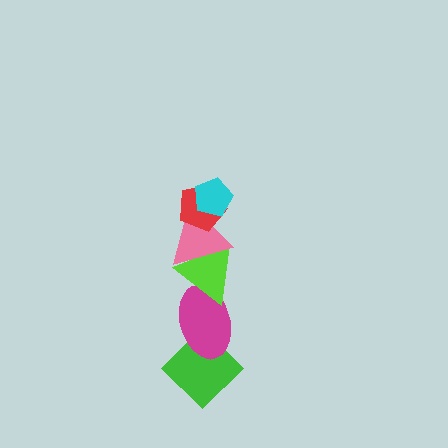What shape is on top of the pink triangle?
The red pentagon is on top of the pink triangle.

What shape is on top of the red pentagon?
The cyan pentagon is on top of the red pentagon.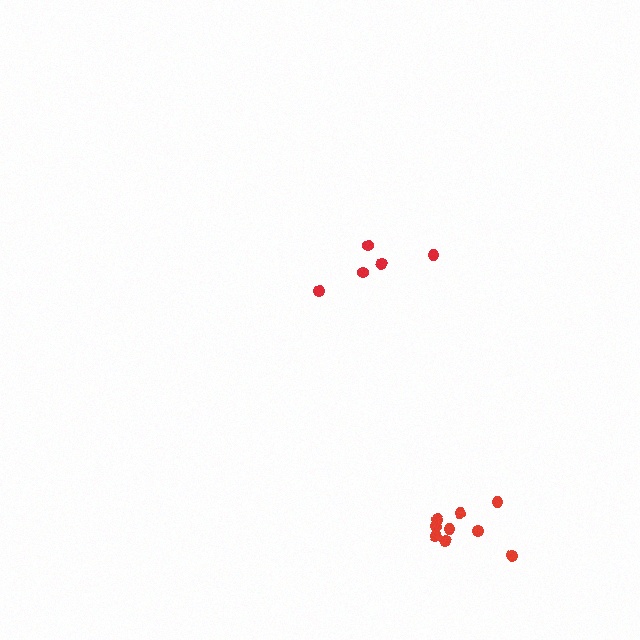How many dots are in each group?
Group 1: 5 dots, Group 2: 9 dots (14 total).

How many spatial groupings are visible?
There are 2 spatial groupings.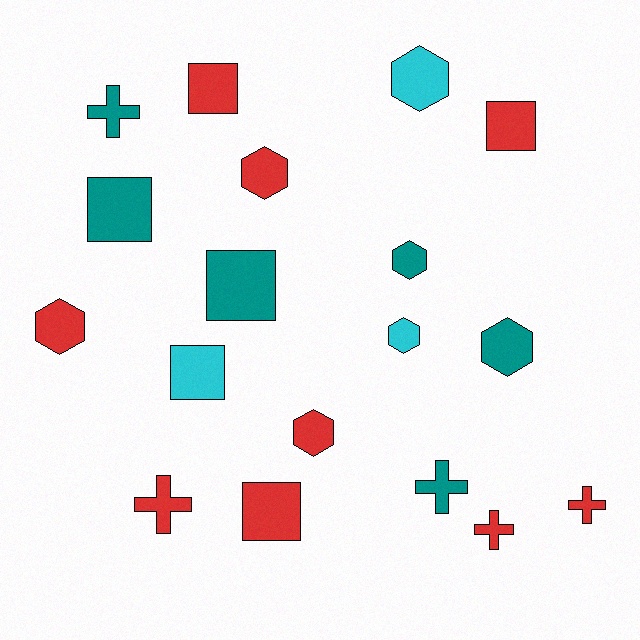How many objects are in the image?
There are 18 objects.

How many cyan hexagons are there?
There are 2 cyan hexagons.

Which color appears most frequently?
Red, with 9 objects.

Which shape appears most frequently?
Hexagon, with 7 objects.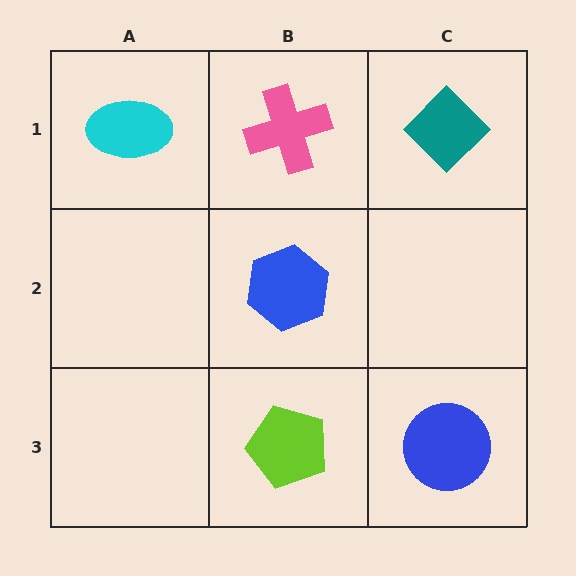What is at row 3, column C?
A blue circle.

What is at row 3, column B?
A lime pentagon.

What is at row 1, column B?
A pink cross.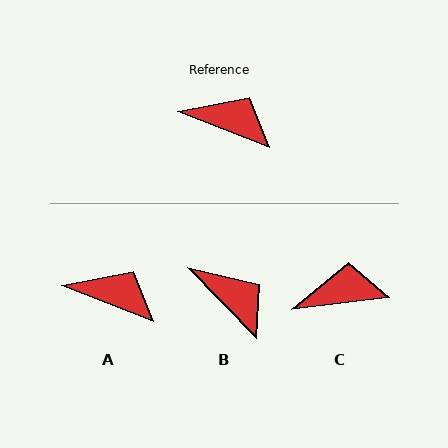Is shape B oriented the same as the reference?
No, it is off by about 24 degrees.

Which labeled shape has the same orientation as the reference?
A.